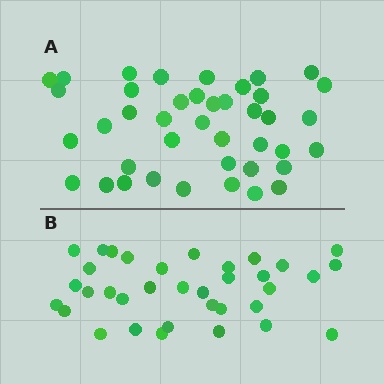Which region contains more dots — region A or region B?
Region A (the top region) has more dots.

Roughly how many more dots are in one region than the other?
Region A has about 6 more dots than region B.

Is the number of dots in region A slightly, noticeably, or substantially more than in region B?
Region A has only slightly more — the two regions are fairly close. The ratio is roughly 1.2 to 1.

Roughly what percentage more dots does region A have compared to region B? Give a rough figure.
About 15% more.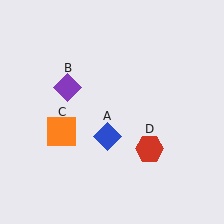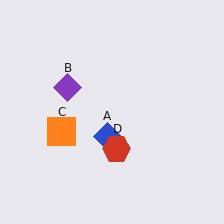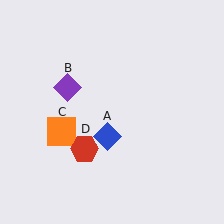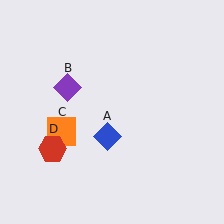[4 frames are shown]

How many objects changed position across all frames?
1 object changed position: red hexagon (object D).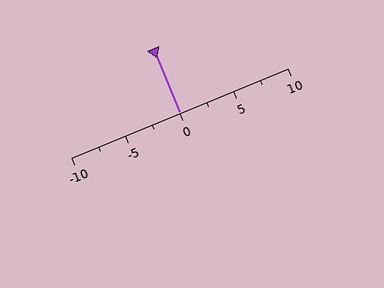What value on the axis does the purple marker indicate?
The marker indicates approximately 0.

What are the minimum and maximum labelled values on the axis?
The axis runs from -10 to 10.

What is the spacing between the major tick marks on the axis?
The major ticks are spaced 5 apart.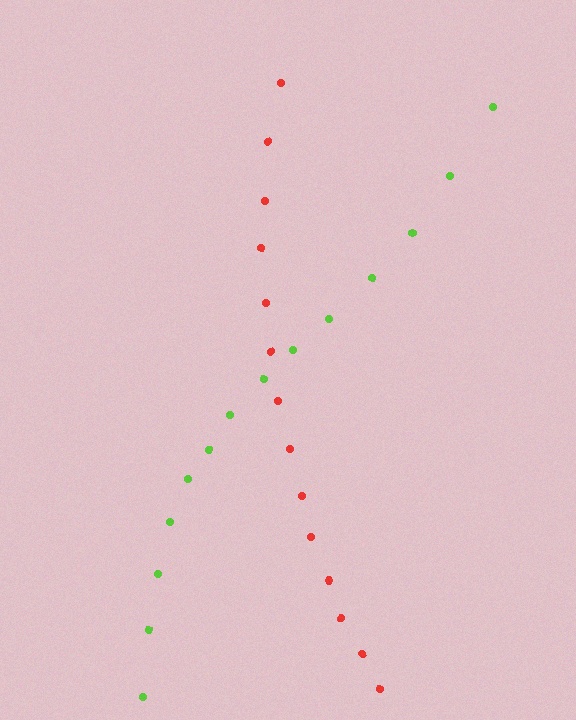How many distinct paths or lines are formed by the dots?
There are 2 distinct paths.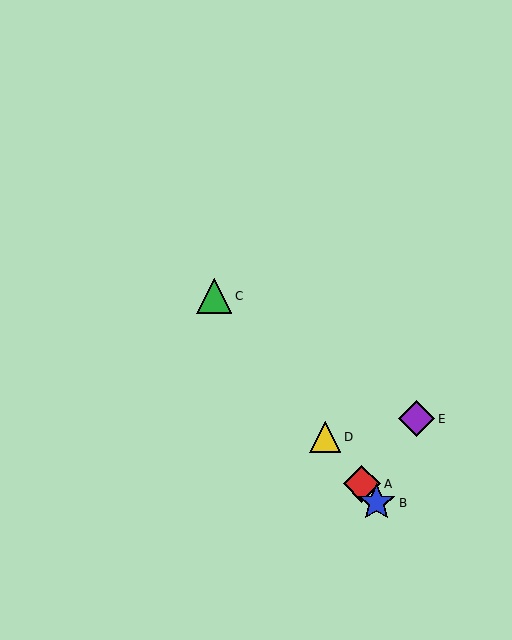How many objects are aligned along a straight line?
4 objects (A, B, C, D) are aligned along a straight line.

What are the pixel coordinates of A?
Object A is at (362, 484).